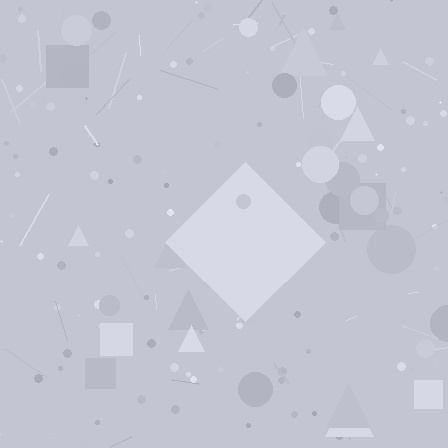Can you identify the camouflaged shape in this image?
The camouflaged shape is a diamond.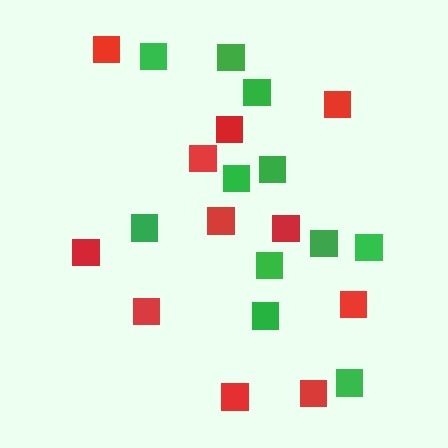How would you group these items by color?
There are 2 groups: one group of red squares (11) and one group of green squares (11).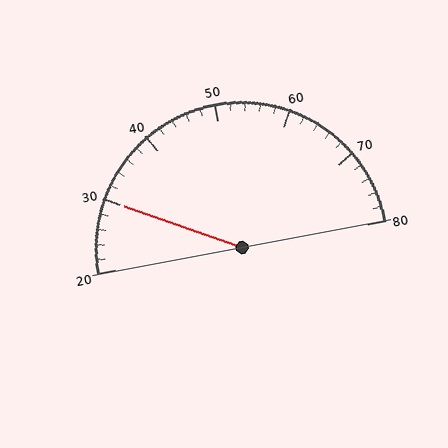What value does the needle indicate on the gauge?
The needle indicates approximately 30.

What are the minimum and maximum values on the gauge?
The gauge ranges from 20 to 80.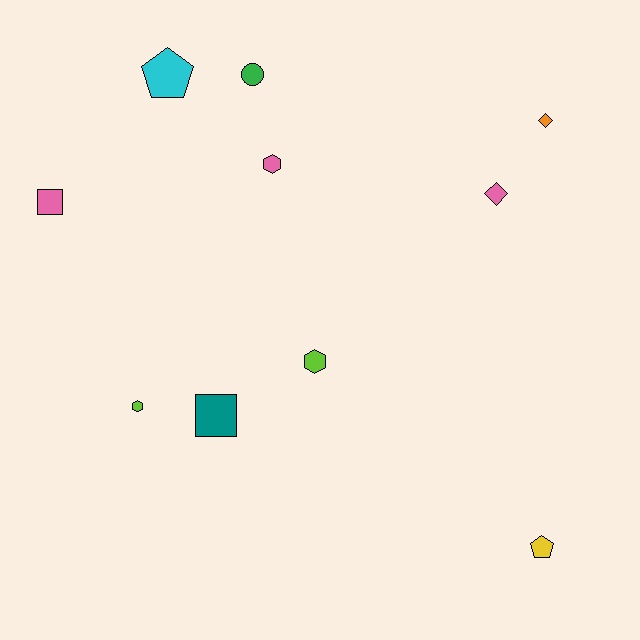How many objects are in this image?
There are 10 objects.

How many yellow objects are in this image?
There is 1 yellow object.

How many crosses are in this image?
There are no crosses.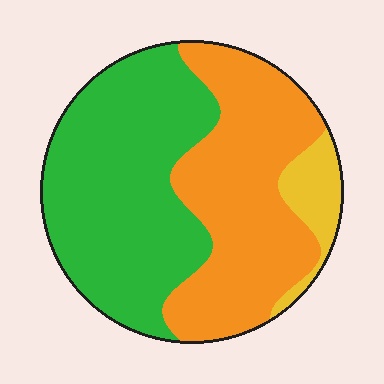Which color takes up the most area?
Green, at roughly 50%.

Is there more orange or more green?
Green.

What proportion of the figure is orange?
Orange covers about 40% of the figure.